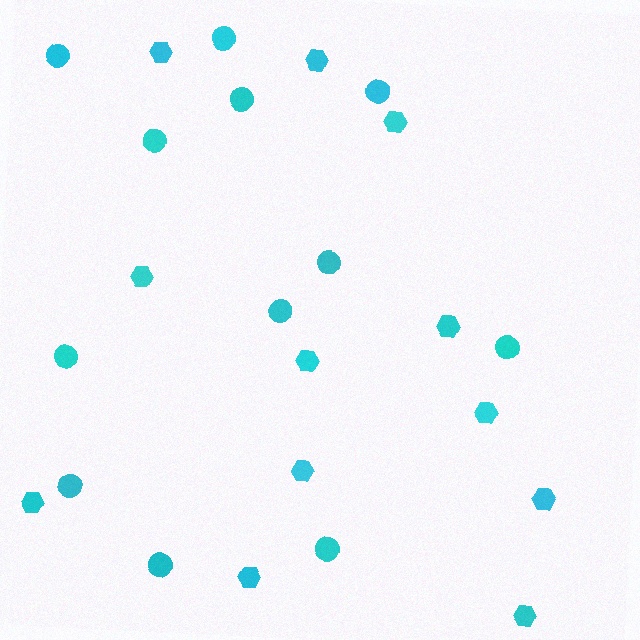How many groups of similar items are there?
There are 2 groups: one group of hexagons (12) and one group of circles (12).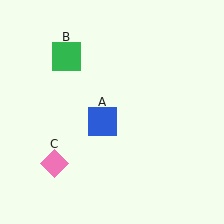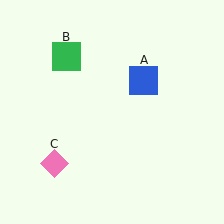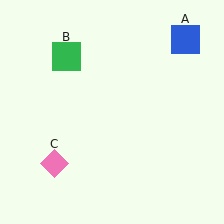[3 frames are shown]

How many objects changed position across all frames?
1 object changed position: blue square (object A).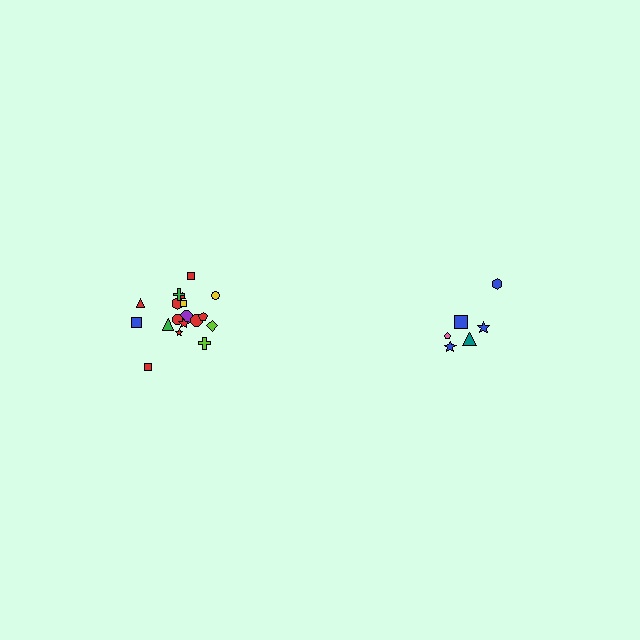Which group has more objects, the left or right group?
The left group.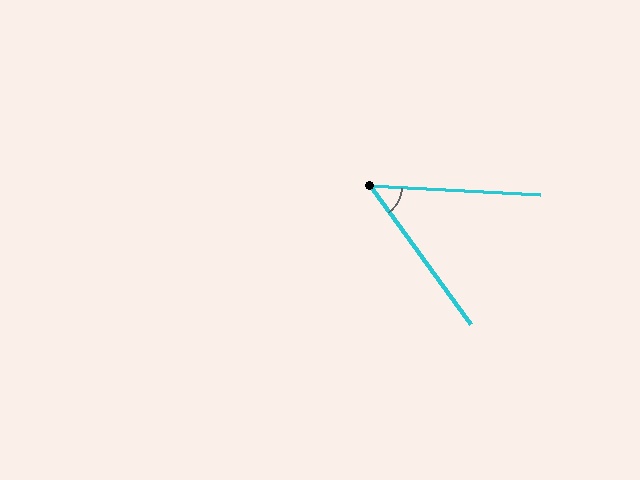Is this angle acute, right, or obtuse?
It is acute.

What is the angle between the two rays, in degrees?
Approximately 51 degrees.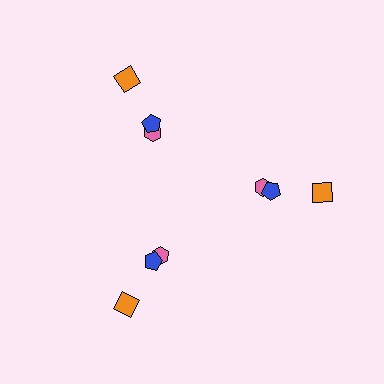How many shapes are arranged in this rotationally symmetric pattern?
There are 9 shapes, arranged in 3 groups of 3.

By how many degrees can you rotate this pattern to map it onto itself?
The pattern maps onto itself every 120 degrees of rotation.